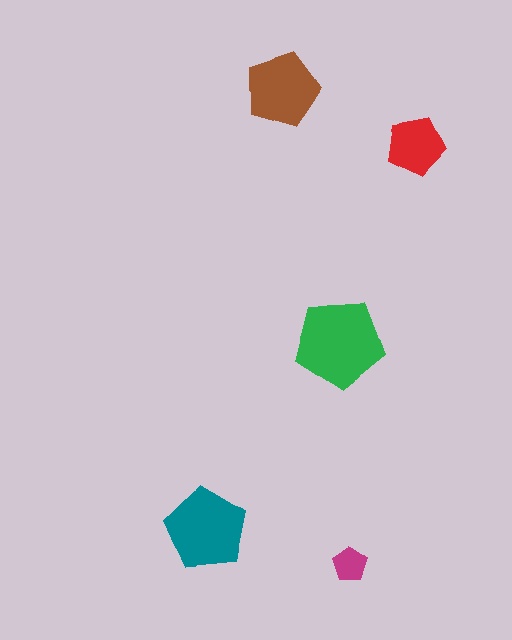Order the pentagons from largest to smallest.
the green one, the teal one, the brown one, the red one, the magenta one.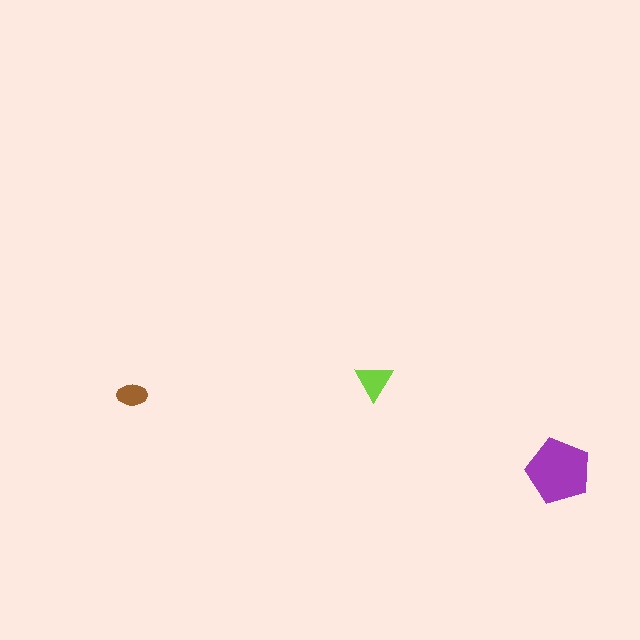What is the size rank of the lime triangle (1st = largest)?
2nd.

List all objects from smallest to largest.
The brown ellipse, the lime triangle, the purple pentagon.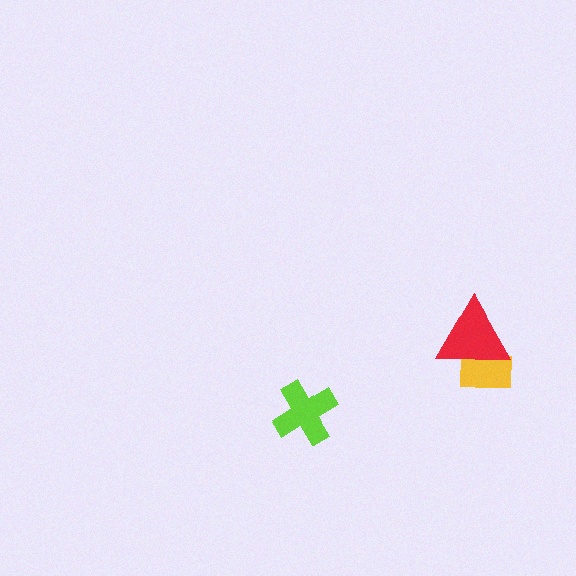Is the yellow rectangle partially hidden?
Yes, it is partially covered by another shape.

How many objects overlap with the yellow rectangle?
1 object overlaps with the yellow rectangle.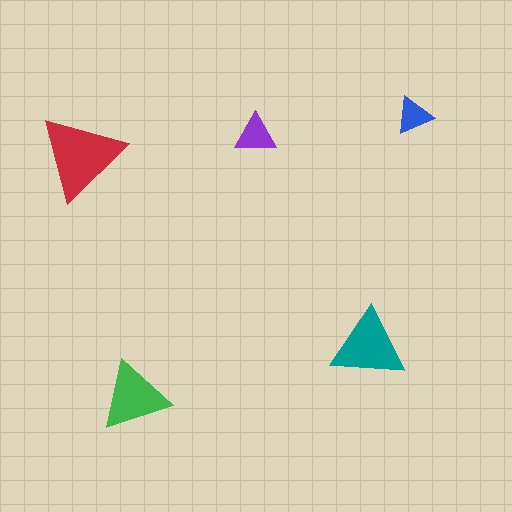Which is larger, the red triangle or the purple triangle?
The red one.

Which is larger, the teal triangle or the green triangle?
The teal one.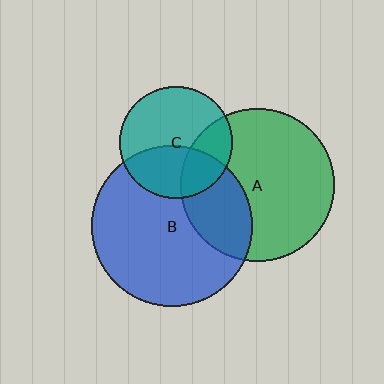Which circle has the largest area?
Circle B (blue).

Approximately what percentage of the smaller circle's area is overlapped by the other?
Approximately 30%.